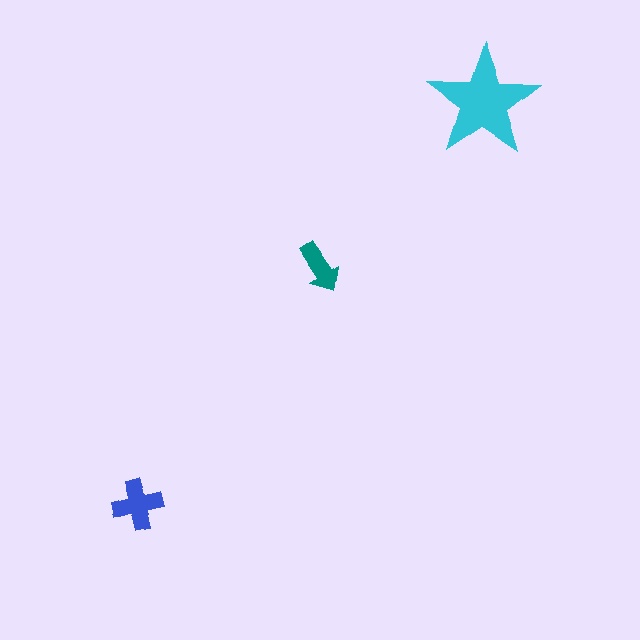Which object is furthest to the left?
The blue cross is leftmost.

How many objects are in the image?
There are 3 objects in the image.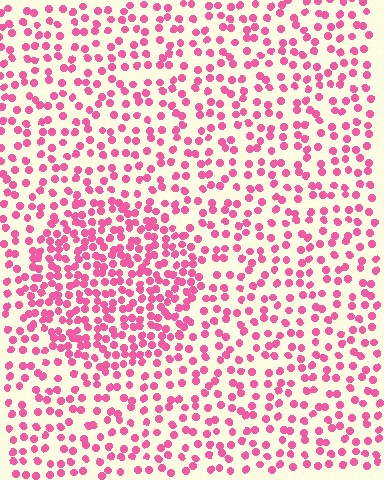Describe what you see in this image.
The image contains small pink elements arranged at two different densities. A circle-shaped region is visible where the elements are more densely packed than the surrounding area.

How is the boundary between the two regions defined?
The boundary is defined by a change in element density (approximately 1.9x ratio). All elements are the same color, size, and shape.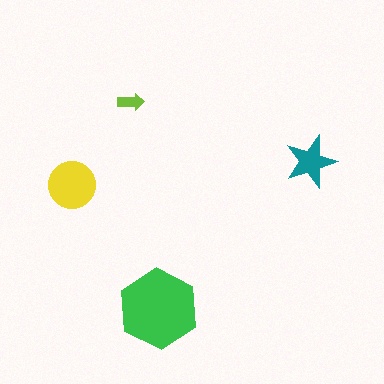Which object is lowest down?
The green hexagon is bottommost.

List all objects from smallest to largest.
The lime arrow, the teal star, the yellow circle, the green hexagon.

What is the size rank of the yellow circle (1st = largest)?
2nd.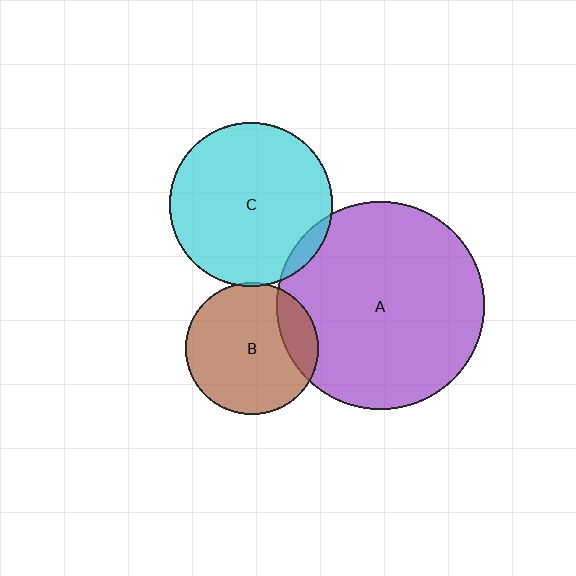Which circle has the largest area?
Circle A (purple).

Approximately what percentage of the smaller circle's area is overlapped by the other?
Approximately 5%.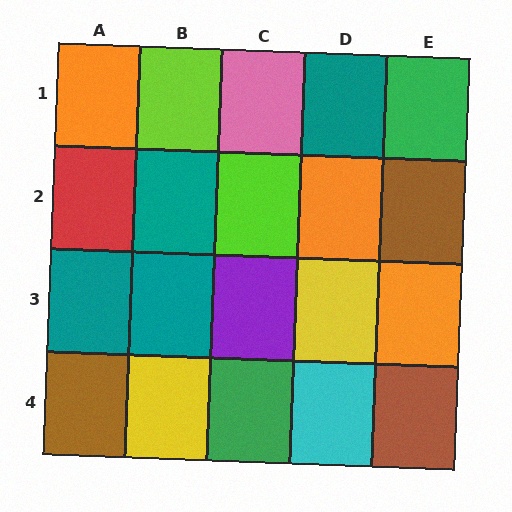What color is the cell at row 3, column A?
Teal.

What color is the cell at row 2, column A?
Red.